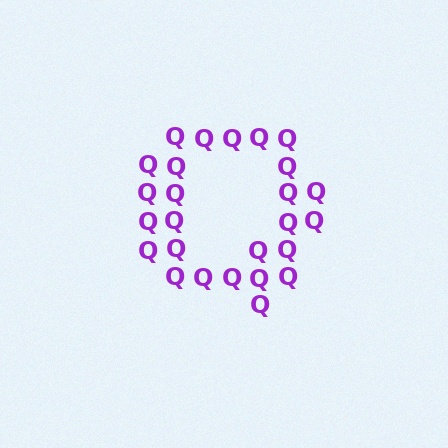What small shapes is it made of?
It is made of small letter Q's.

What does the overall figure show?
The overall figure shows the letter Q.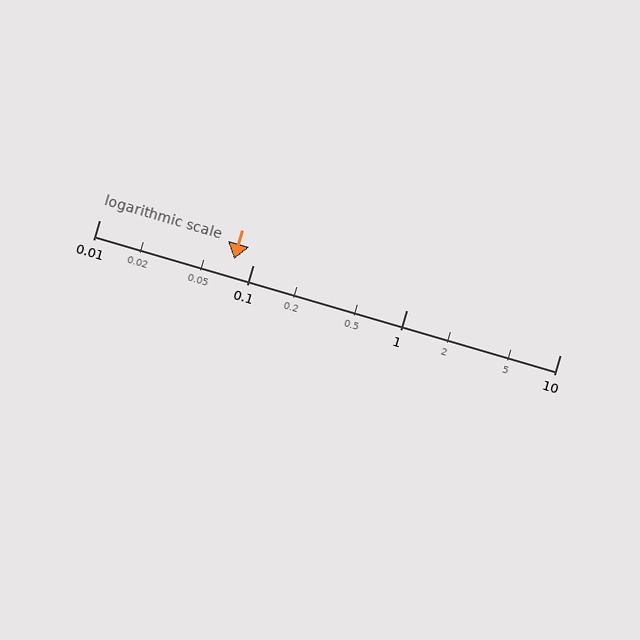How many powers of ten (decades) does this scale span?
The scale spans 3 decades, from 0.01 to 10.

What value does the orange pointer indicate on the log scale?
The pointer indicates approximately 0.076.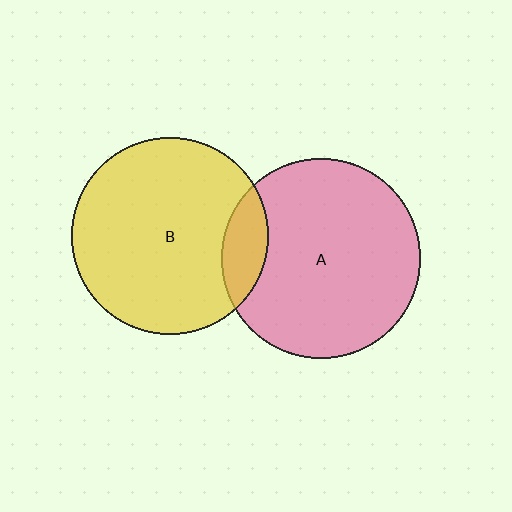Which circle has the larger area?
Circle A (pink).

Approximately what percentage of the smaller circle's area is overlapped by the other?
Approximately 15%.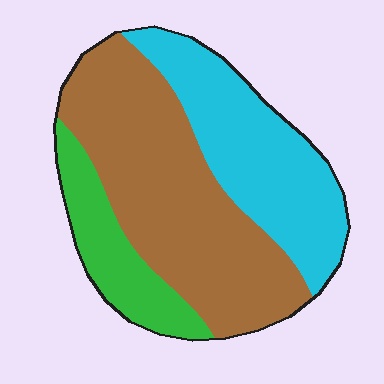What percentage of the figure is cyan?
Cyan covers 33% of the figure.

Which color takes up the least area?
Green, at roughly 15%.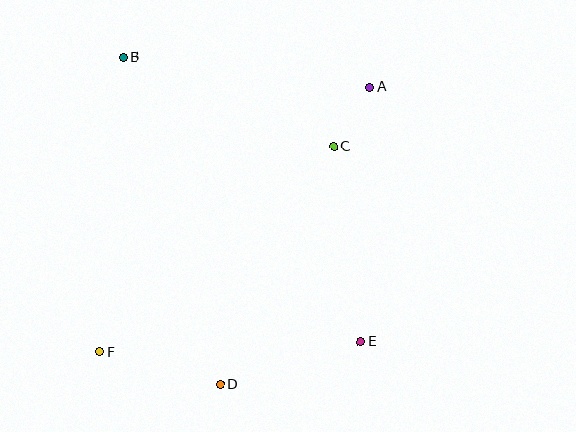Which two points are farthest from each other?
Points A and F are farthest from each other.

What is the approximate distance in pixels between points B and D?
The distance between B and D is approximately 341 pixels.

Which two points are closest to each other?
Points A and C are closest to each other.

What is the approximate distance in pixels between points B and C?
The distance between B and C is approximately 229 pixels.